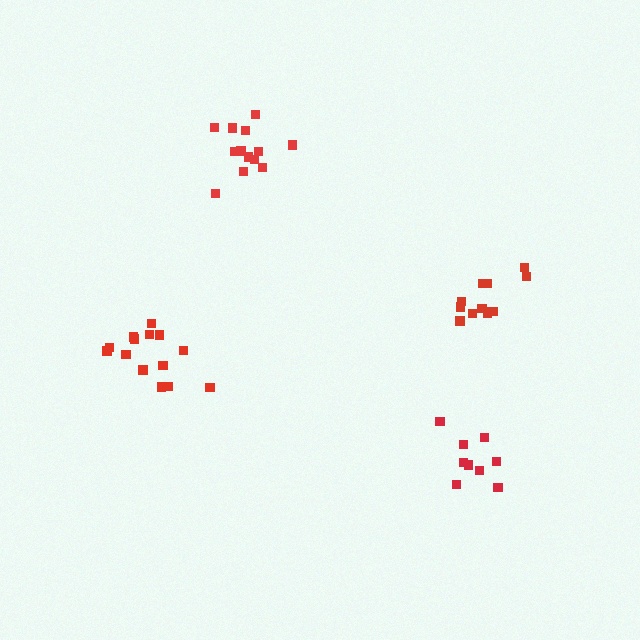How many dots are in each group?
Group 1: 9 dots, Group 2: 14 dots, Group 3: 12 dots, Group 4: 13 dots (48 total).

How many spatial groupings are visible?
There are 4 spatial groupings.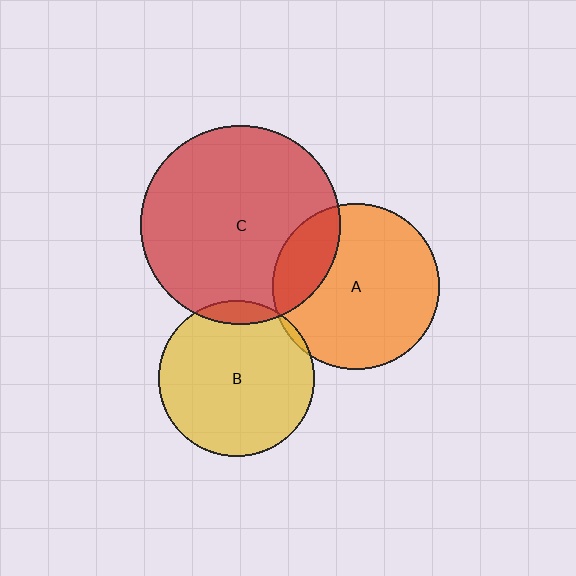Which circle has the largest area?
Circle C (red).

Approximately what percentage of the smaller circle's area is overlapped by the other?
Approximately 5%.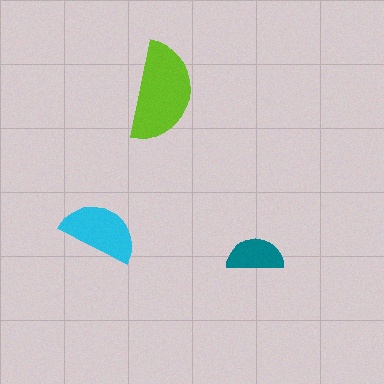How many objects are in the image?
There are 3 objects in the image.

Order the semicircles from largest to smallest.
the lime one, the cyan one, the teal one.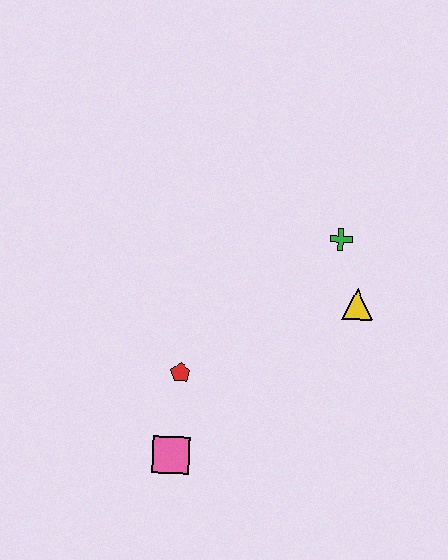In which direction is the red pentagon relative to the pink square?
The red pentagon is above the pink square.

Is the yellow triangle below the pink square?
No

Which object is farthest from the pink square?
The green cross is farthest from the pink square.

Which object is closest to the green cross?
The yellow triangle is closest to the green cross.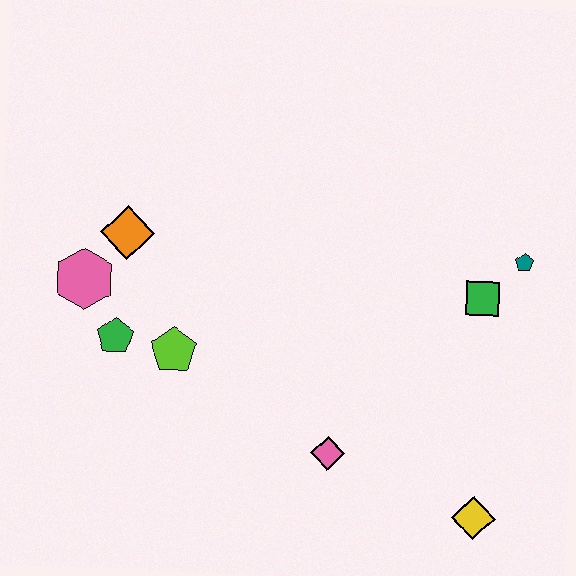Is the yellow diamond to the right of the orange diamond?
Yes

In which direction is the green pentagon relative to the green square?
The green pentagon is to the left of the green square.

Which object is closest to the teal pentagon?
The green square is closest to the teal pentagon.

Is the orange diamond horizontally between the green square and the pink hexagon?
Yes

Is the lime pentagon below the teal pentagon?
Yes